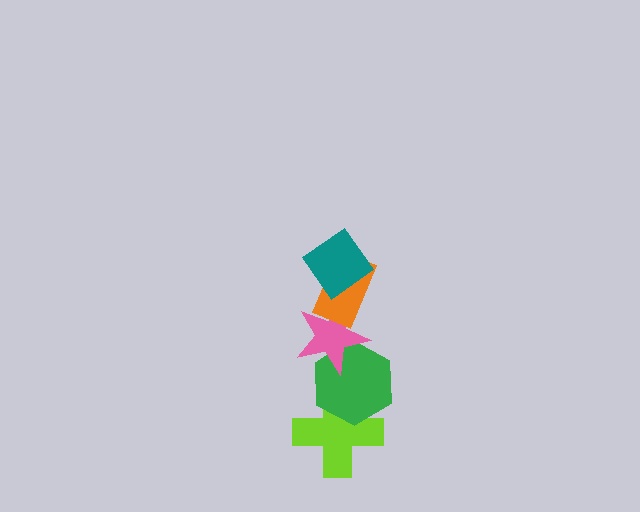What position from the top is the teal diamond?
The teal diamond is 1st from the top.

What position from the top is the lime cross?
The lime cross is 5th from the top.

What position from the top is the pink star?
The pink star is 3rd from the top.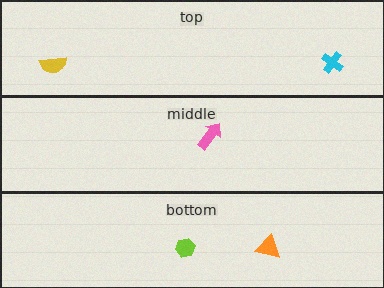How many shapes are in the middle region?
1.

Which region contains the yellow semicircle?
The top region.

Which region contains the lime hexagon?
The bottom region.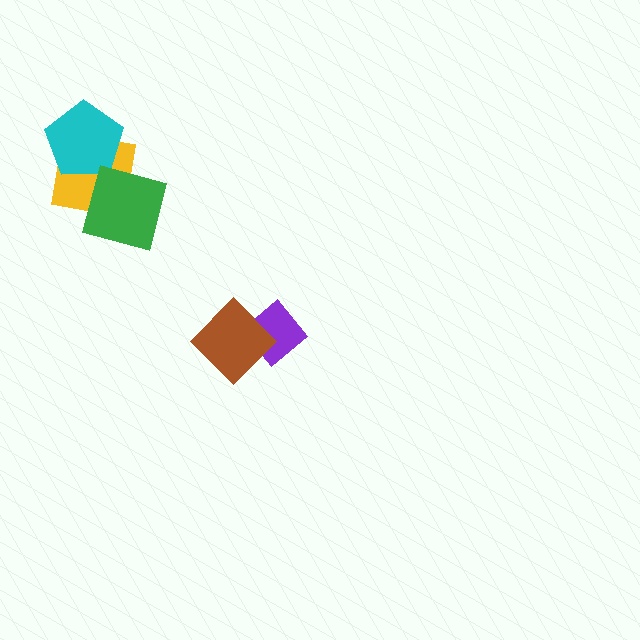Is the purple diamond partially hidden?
Yes, it is partially covered by another shape.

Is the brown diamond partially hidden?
No, no other shape covers it.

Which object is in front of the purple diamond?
The brown diamond is in front of the purple diamond.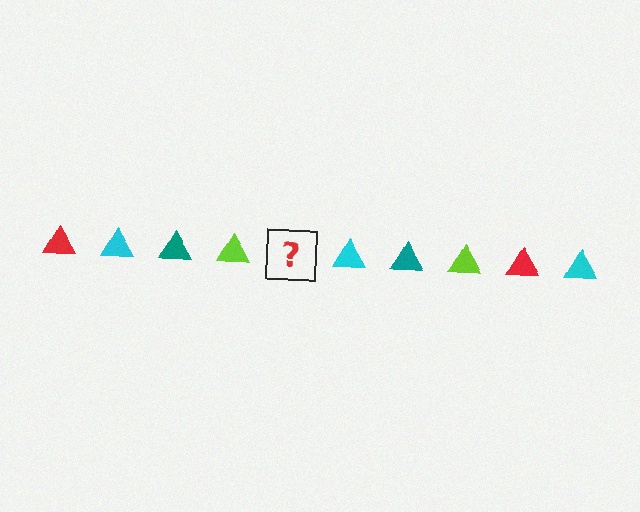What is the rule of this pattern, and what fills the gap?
The rule is that the pattern cycles through red, cyan, teal, lime triangles. The gap should be filled with a red triangle.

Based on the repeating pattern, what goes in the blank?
The blank should be a red triangle.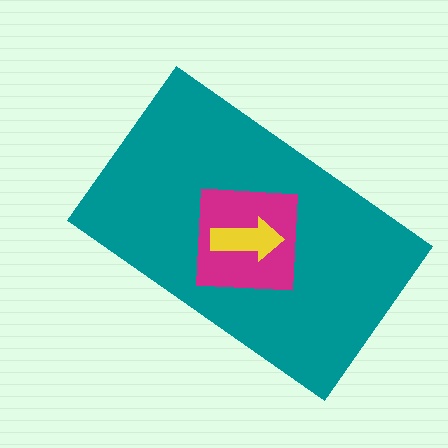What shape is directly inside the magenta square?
The yellow arrow.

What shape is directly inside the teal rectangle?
The magenta square.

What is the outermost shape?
The teal rectangle.